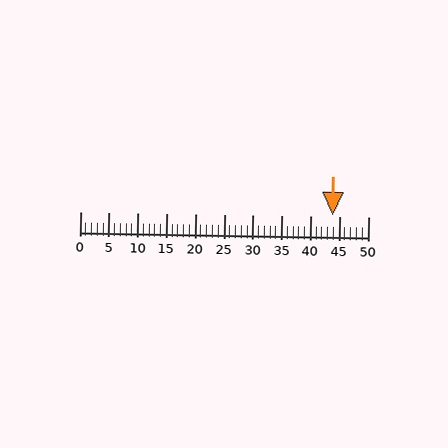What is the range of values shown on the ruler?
The ruler shows values from 0 to 50.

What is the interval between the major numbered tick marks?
The major tick marks are spaced 5 units apart.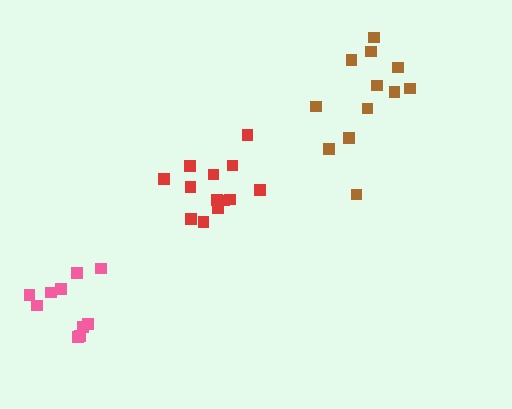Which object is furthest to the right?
The brown cluster is rightmost.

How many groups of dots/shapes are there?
There are 3 groups.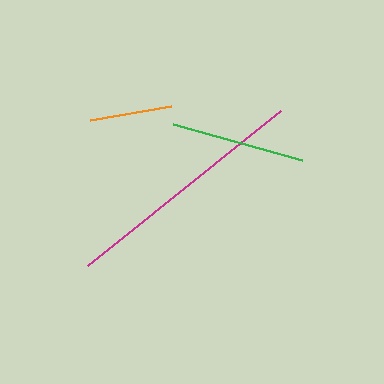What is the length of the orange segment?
The orange segment is approximately 83 pixels long.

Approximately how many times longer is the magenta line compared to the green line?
The magenta line is approximately 1.8 times the length of the green line.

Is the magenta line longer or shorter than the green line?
The magenta line is longer than the green line.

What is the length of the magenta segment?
The magenta segment is approximately 248 pixels long.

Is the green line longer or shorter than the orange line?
The green line is longer than the orange line.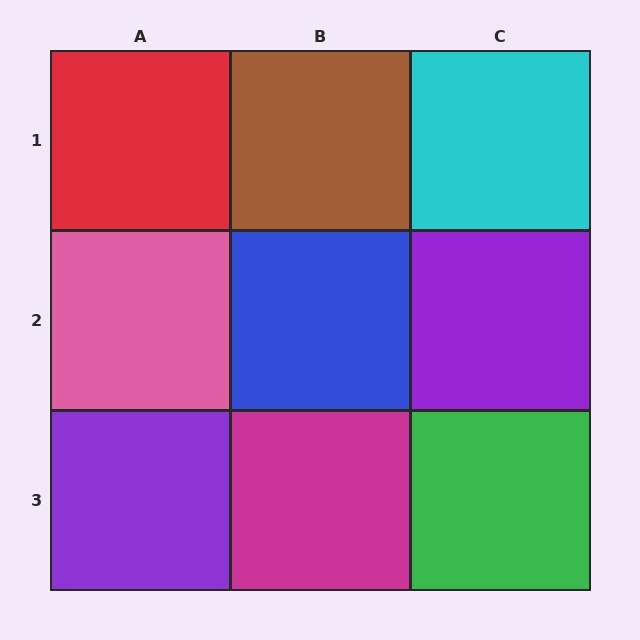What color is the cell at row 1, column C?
Cyan.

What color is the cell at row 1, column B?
Brown.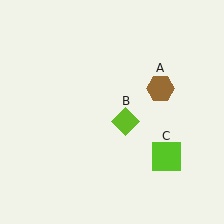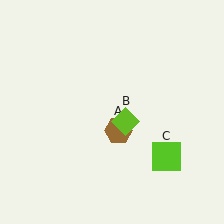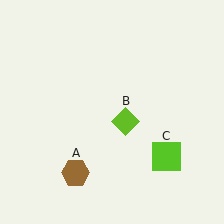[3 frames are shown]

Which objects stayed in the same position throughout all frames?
Lime diamond (object B) and lime square (object C) remained stationary.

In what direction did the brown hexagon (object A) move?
The brown hexagon (object A) moved down and to the left.